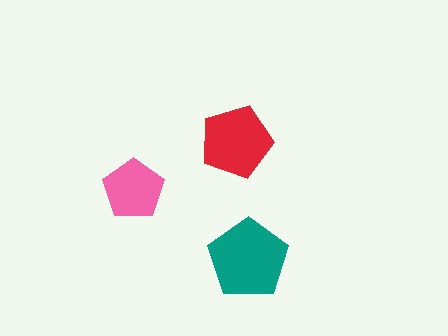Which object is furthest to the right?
The teal pentagon is rightmost.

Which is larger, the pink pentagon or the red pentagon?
The red one.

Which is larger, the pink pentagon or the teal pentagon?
The teal one.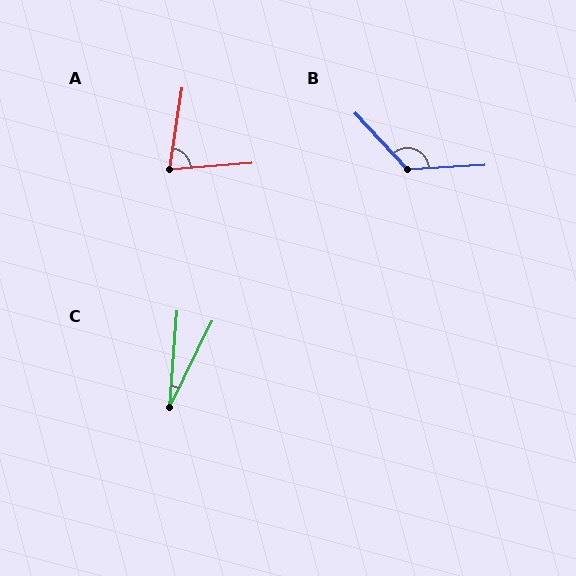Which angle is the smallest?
C, at approximately 21 degrees.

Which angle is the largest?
B, at approximately 129 degrees.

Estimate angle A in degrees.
Approximately 77 degrees.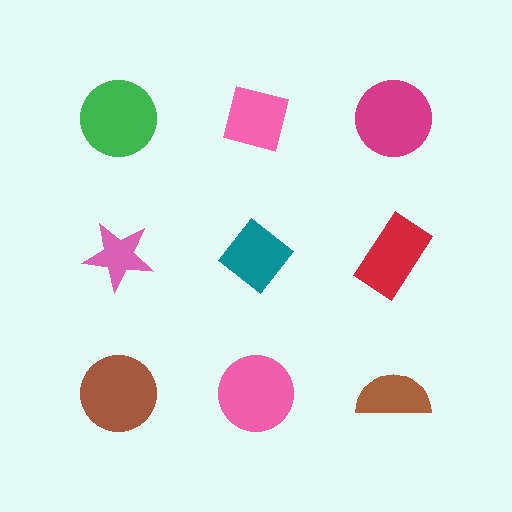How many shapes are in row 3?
3 shapes.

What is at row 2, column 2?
A teal diamond.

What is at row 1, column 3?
A magenta circle.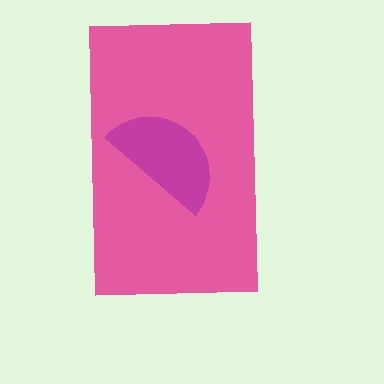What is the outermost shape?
The pink rectangle.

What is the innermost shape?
The magenta semicircle.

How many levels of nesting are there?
2.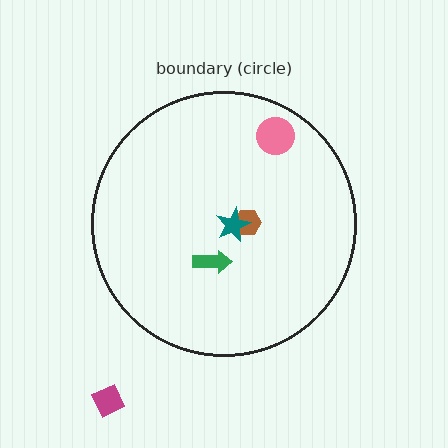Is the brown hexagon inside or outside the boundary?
Inside.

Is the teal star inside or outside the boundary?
Inside.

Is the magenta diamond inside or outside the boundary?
Outside.